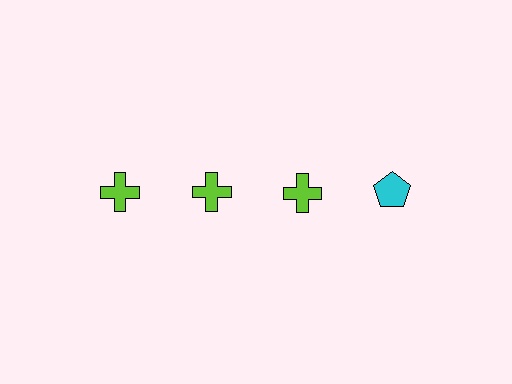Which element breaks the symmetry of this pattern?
The cyan pentagon in the top row, second from right column breaks the symmetry. All other shapes are lime crosses.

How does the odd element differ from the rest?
It differs in both color (cyan instead of lime) and shape (pentagon instead of cross).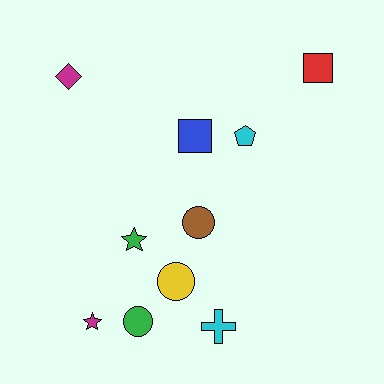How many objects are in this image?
There are 10 objects.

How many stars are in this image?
There are 2 stars.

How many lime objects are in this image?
There are no lime objects.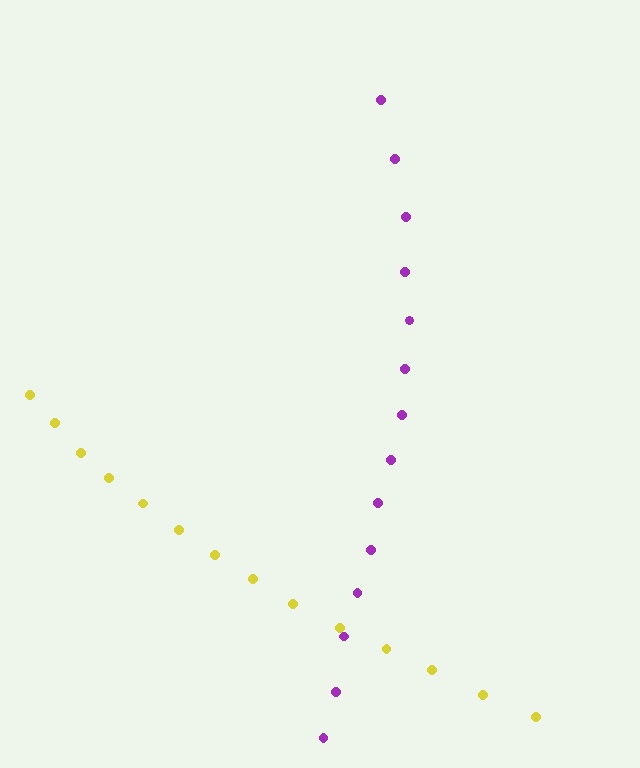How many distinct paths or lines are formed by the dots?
There are 2 distinct paths.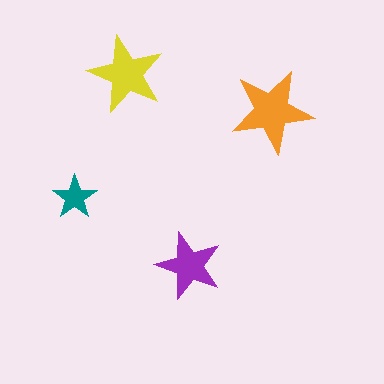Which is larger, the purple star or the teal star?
The purple one.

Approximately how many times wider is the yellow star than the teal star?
About 1.5 times wider.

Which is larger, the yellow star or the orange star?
The orange one.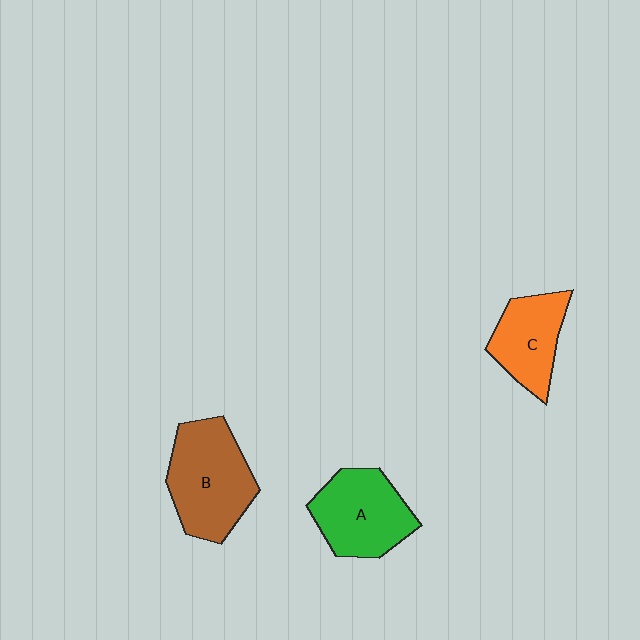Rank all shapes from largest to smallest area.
From largest to smallest: B (brown), A (green), C (orange).